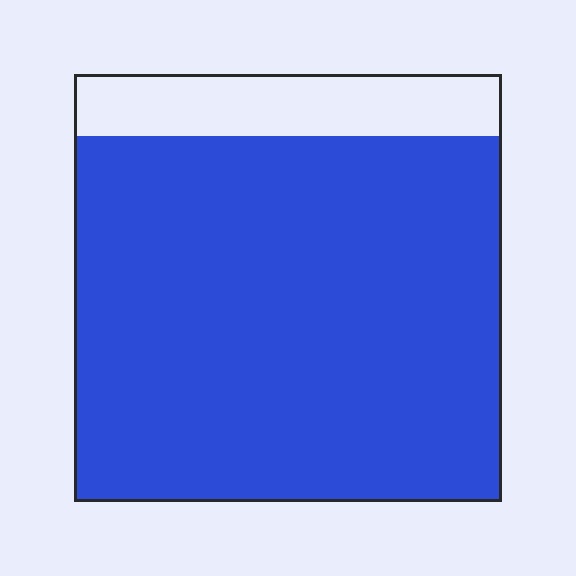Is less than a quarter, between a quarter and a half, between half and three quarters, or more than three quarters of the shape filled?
More than three quarters.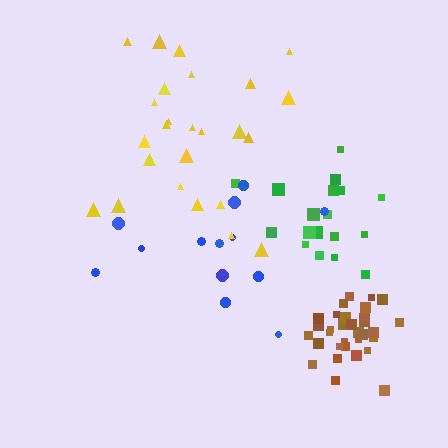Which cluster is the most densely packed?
Brown.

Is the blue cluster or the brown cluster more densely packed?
Brown.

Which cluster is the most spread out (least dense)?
Blue.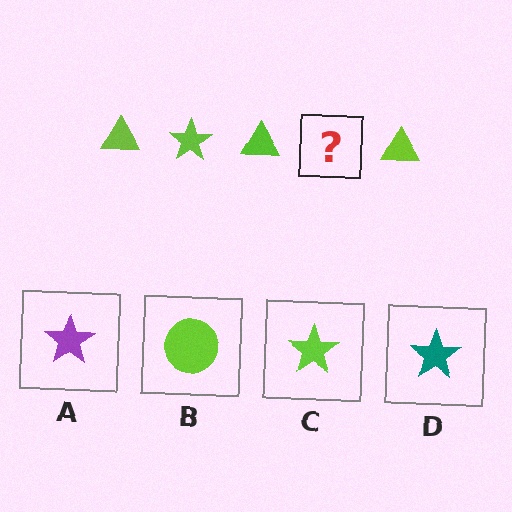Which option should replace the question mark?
Option C.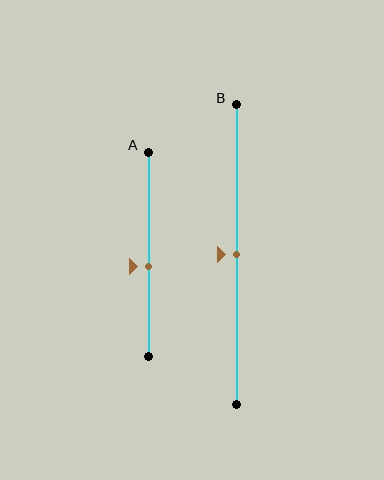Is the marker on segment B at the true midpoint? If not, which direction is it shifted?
Yes, the marker on segment B is at the true midpoint.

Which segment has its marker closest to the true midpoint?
Segment B has its marker closest to the true midpoint.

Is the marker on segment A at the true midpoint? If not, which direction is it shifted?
No, the marker on segment A is shifted downward by about 6% of the segment length.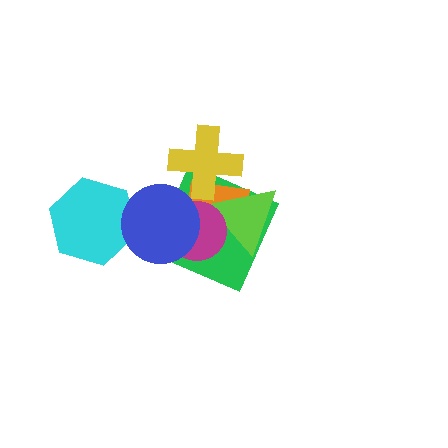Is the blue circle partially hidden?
No, no other shape covers it.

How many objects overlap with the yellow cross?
3 objects overlap with the yellow cross.